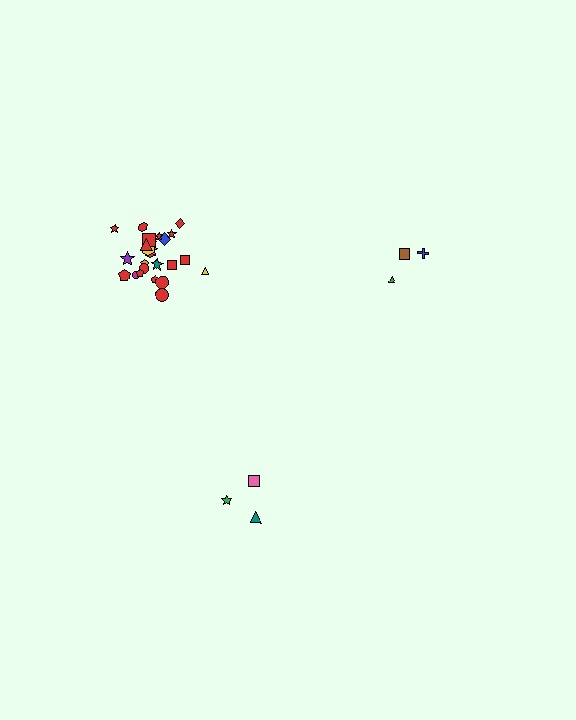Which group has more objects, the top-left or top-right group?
The top-left group.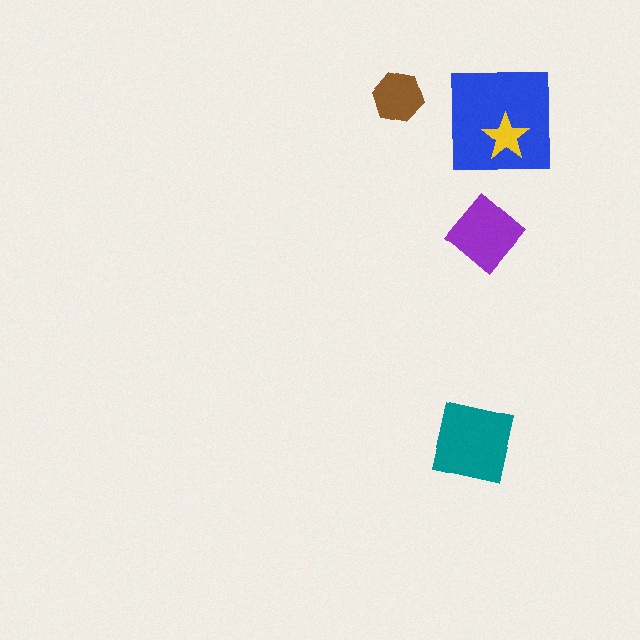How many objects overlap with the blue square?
1 object overlaps with the blue square.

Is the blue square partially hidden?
Yes, it is partially covered by another shape.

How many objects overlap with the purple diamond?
0 objects overlap with the purple diamond.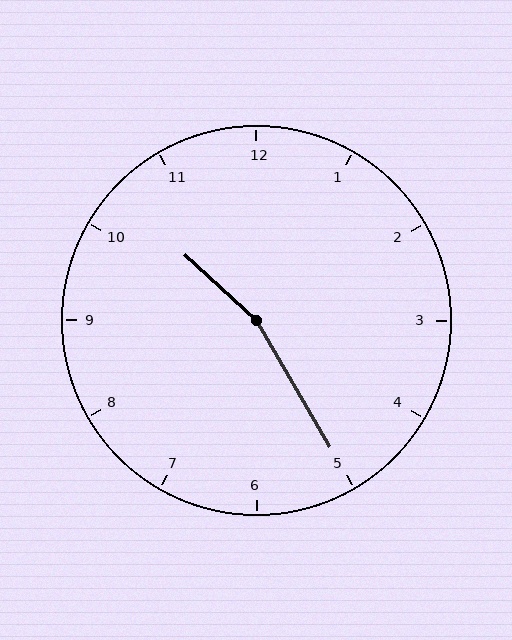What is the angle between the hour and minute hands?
Approximately 162 degrees.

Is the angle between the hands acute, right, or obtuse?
It is obtuse.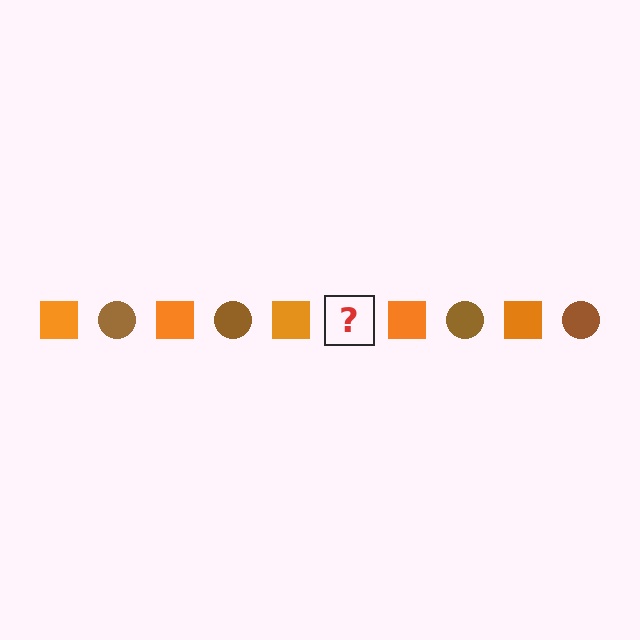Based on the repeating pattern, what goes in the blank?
The blank should be a brown circle.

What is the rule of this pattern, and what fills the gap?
The rule is that the pattern alternates between orange square and brown circle. The gap should be filled with a brown circle.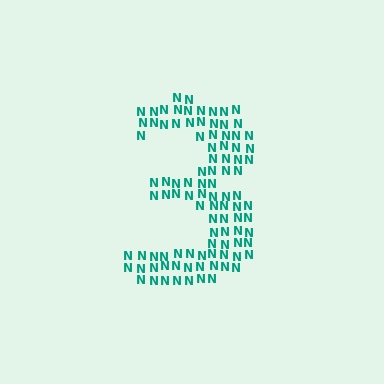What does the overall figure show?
The overall figure shows the digit 3.